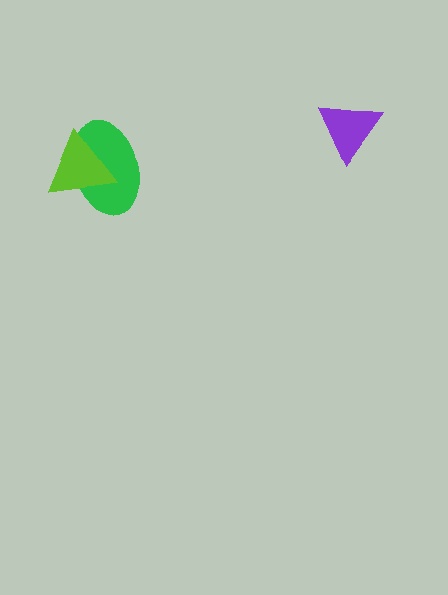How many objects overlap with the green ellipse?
1 object overlaps with the green ellipse.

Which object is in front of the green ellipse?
The lime triangle is in front of the green ellipse.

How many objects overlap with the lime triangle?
1 object overlaps with the lime triangle.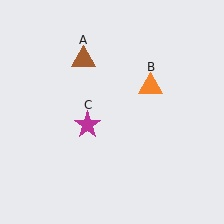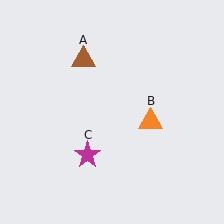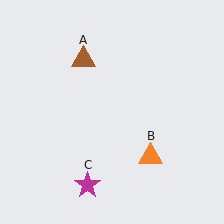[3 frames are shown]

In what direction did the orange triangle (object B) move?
The orange triangle (object B) moved down.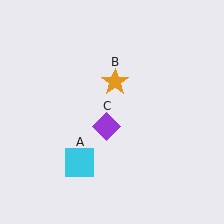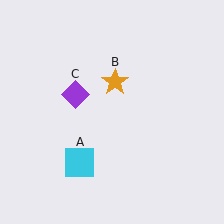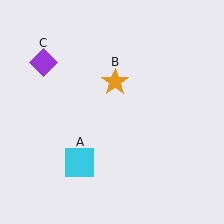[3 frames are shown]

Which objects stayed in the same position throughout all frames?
Cyan square (object A) and orange star (object B) remained stationary.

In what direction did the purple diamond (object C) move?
The purple diamond (object C) moved up and to the left.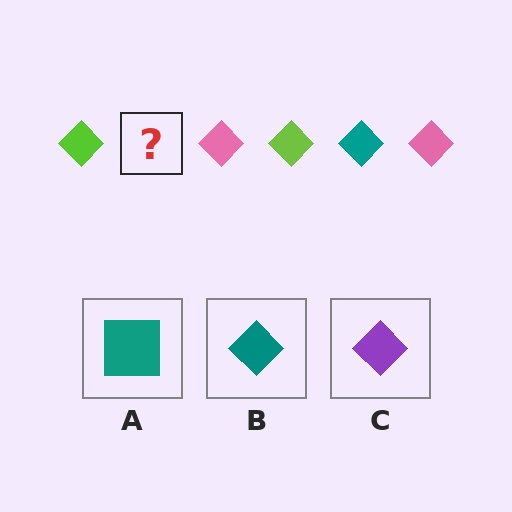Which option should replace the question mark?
Option B.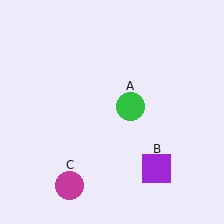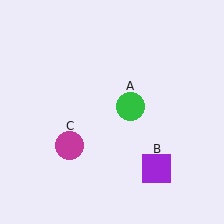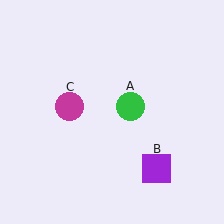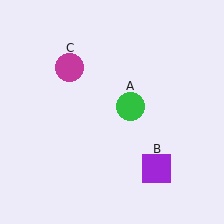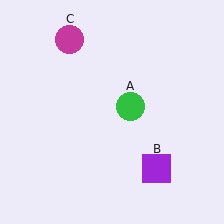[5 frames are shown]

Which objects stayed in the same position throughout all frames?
Green circle (object A) and purple square (object B) remained stationary.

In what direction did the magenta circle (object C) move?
The magenta circle (object C) moved up.